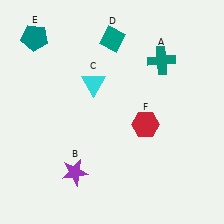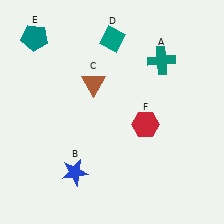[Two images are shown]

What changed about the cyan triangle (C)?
In Image 1, C is cyan. In Image 2, it changed to brown.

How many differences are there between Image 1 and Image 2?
There are 2 differences between the two images.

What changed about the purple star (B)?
In Image 1, B is purple. In Image 2, it changed to blue.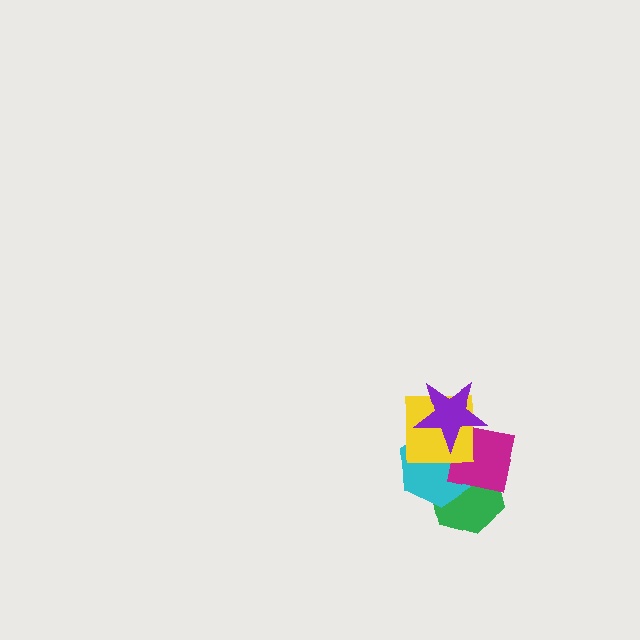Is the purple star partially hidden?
No, no other shape covers it.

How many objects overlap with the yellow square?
3 objects overlap with the yellow square.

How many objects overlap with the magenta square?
4 objects overlap with the magenta square.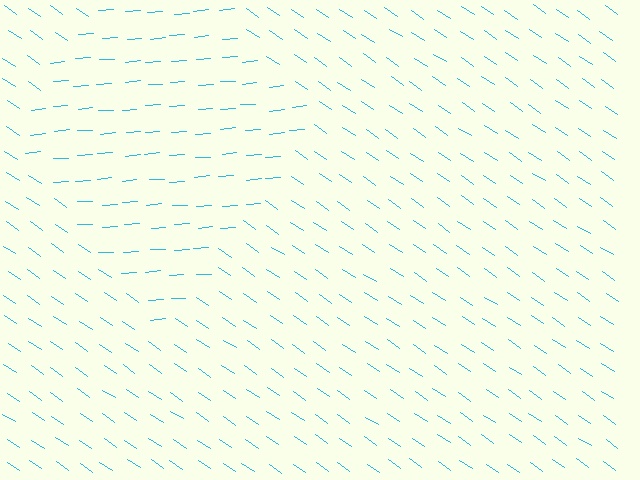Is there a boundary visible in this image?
Yes, there is a texture boundary formed by a change in line orientation.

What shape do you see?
I see a diamond.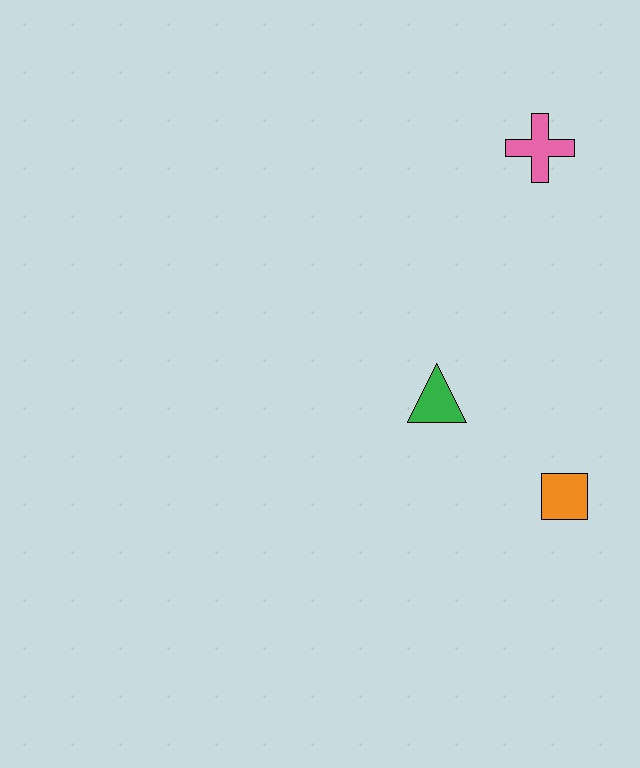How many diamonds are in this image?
There are no diamonds.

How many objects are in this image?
There are 3 objects.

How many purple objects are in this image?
There are no purple objects.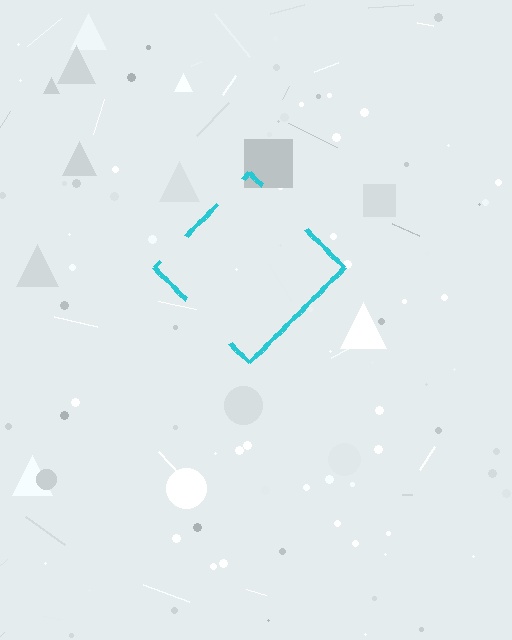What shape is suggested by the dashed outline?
The dashed outline suggests a diamond.